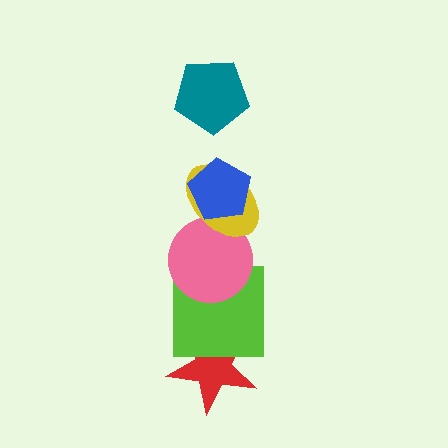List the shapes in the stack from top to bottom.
From top to bottom: the teal pentagon, the blue pentagon, the yellow ellipse, the pink circle, the lime square, the red star.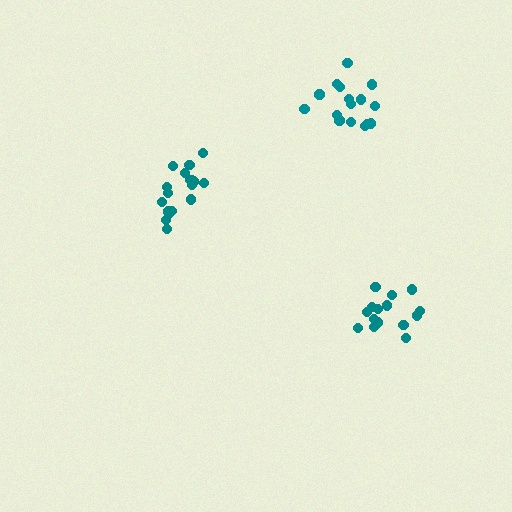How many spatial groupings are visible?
There are 3 spatial groupings.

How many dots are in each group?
Group 1: 15 dots, Group 2: 18 dots, Group 3: 16 dots (49 total).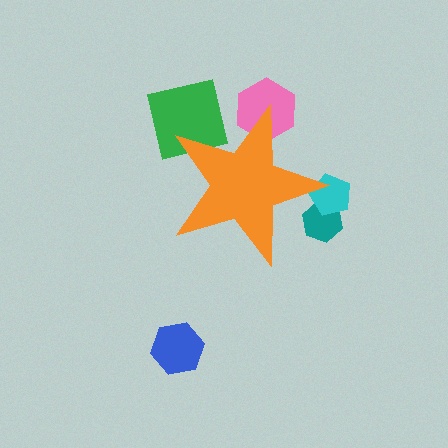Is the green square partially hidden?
Yes, the green square is partially hidden behind the orange star.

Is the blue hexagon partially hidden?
No, the blue hexagon is fully visible.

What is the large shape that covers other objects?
An orange star.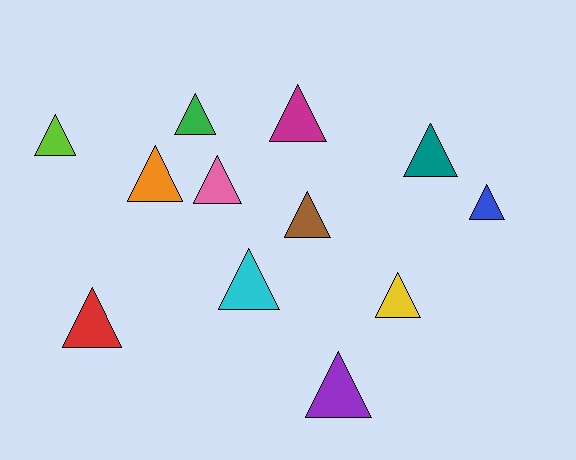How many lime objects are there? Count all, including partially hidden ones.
There is 1 lime object.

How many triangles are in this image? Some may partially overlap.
There are 12 triangles.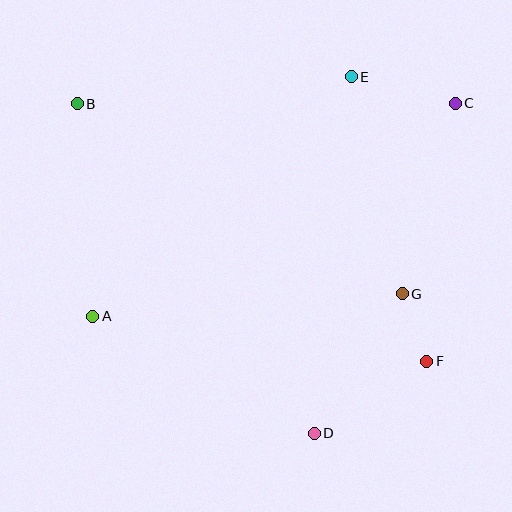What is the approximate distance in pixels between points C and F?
The distance between C and F is approximately 259 pixels.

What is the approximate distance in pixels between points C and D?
The distance between C and D is approximately 359 pixels.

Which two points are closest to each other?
Points F and G are closest to each other.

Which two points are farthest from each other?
Points B and F are farthest from each other.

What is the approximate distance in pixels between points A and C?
The distance between A and C is approximately 420 pixels.